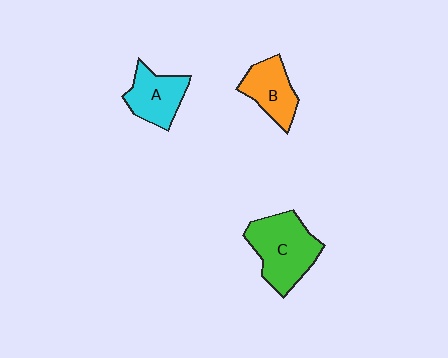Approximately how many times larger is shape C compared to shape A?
Approximately 1.5 times.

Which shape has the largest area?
Shape C (green).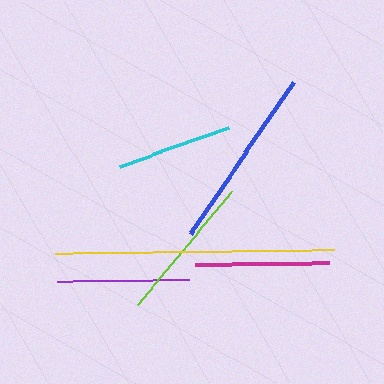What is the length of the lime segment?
The lime segment is approximately 146 pixels long.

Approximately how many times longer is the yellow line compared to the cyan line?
The yellow line is approximately 2.4 times the length of the cyan line.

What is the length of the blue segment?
The blue segment is approximately 184 pixels long.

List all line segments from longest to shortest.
From longest to shortest: yellow, blue, lime, magenta, purple, cyan.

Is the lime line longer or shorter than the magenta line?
The lime line is longer than the magenta line.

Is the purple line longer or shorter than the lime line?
The lime line is longer than the purple line.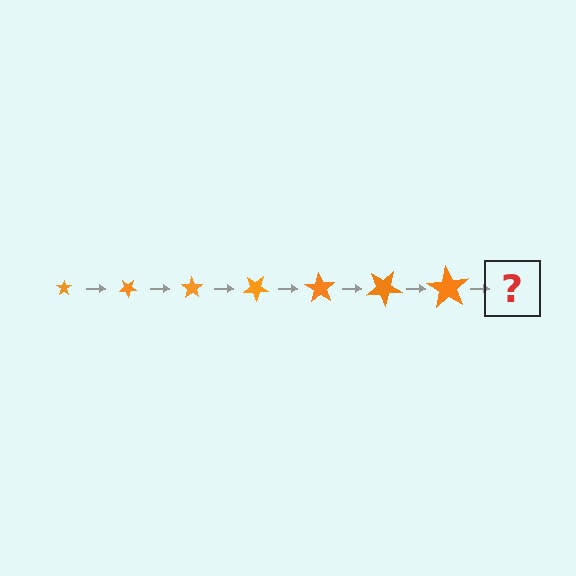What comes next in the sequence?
The next element should be a star, larger than the previous one and rotated 245 degrees from the start.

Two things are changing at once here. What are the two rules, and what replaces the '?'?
The two rules are that the star grows larger each step and it rotates 35 degrees each step. The '?' should be a star, larger than the previous one and rotated 245 degrees from the start.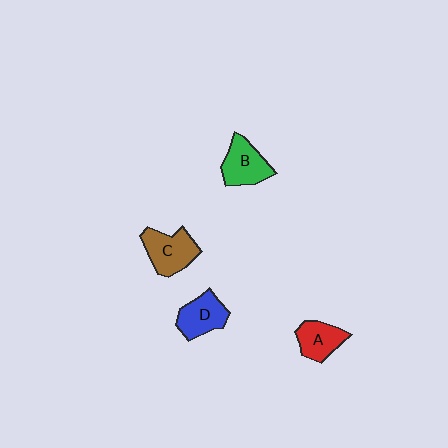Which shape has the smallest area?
Shape A (red).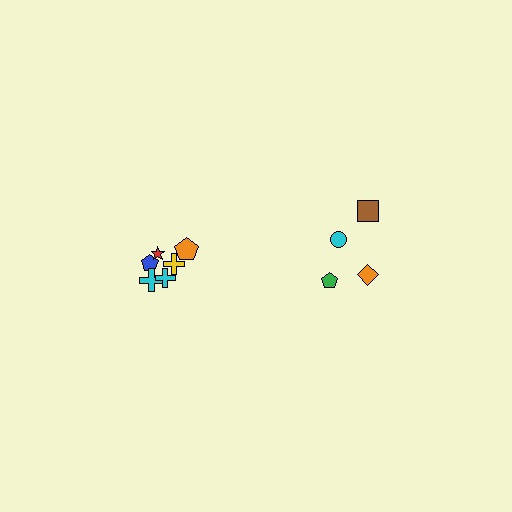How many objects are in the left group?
There are 6 objects.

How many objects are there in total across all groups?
There are 10 objects.